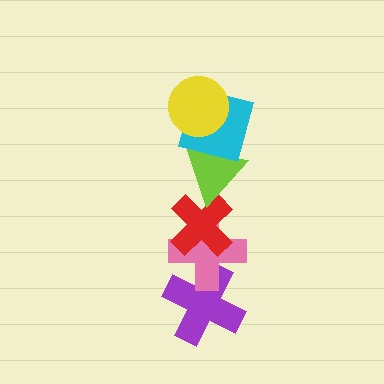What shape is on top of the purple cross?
The pink cross is on top of the purple cross.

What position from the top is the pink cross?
The pink cross is 5th from the top.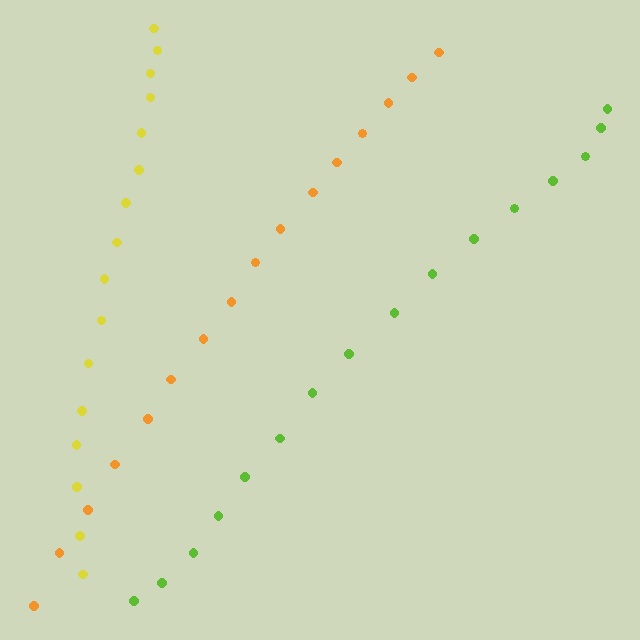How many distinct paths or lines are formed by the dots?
There are 3 distinct paths.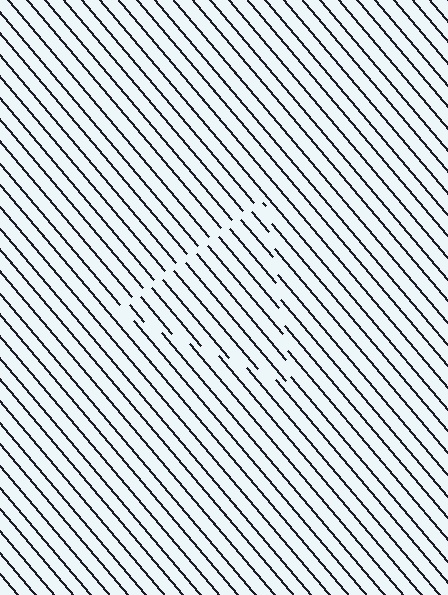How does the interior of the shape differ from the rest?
The interior of the shape contains the same grating, shifted by half a period — the contour is defined by the phase discontinuity where line-ends from the inner and outer gratings abut.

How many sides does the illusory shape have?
3 sides — the line-ends trace a triangle.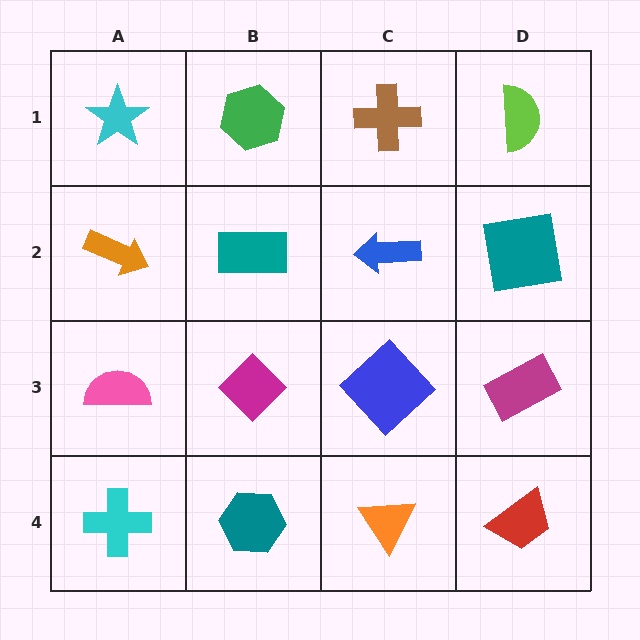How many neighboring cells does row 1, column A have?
2.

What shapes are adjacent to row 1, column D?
A teal square (row 2, column D), a brown cross (row 1, column C).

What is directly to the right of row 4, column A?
A teal hexagon.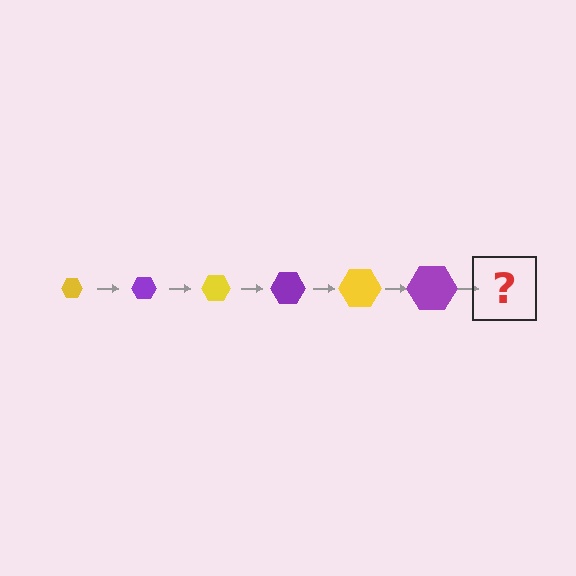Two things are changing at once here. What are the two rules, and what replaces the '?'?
The two rules are that the hexagon grows larger each step and the color cycles through yellow and purple. The '?' should be a yellow hexagon, larger than the previous one.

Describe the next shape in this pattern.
It should be a yellow hexagon, larger than the previous one.